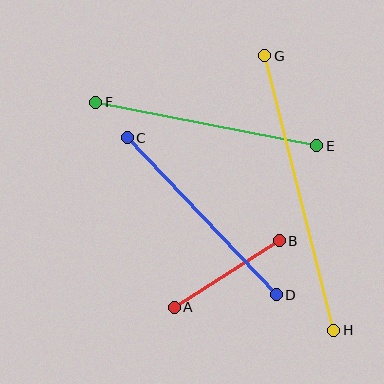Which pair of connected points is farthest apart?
Points G and H are farthest apart.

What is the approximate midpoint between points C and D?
The midpoint is at approximately (202, 216) pixels.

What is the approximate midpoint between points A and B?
The midpoint is at approximately (227, 274) pixels.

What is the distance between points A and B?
The distance is approximately 124 pixels.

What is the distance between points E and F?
The distance is approximately 225 pixels.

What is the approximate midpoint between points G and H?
The midpoint is at approximately (299, 193) pixels.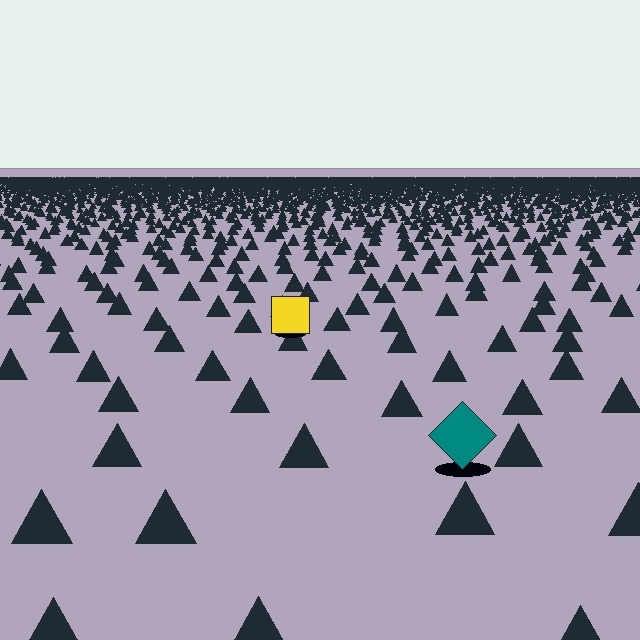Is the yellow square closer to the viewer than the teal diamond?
No. The teal diamond is closer — you can tell from the texture gradient: the ground texture is coarser near it.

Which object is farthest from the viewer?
The yellow square is farthest from the viewer. It appears smaller and the ground texture around it is denser.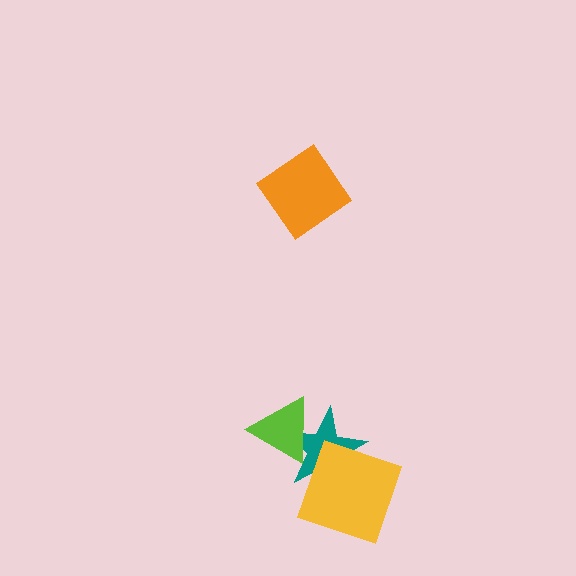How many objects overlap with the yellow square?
1 object overlaps with the yellow square.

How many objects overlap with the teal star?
2 objects overlap with the teal star.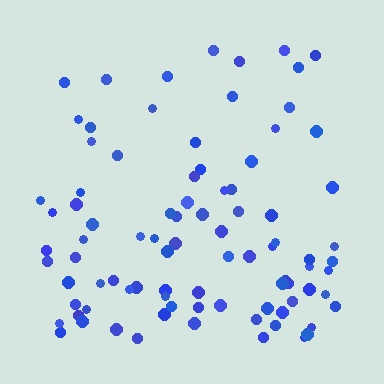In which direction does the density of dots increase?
From top to bottom, with the bottom side densest.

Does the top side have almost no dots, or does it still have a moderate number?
Still a moderate number, just noticeably fewer than the bottom.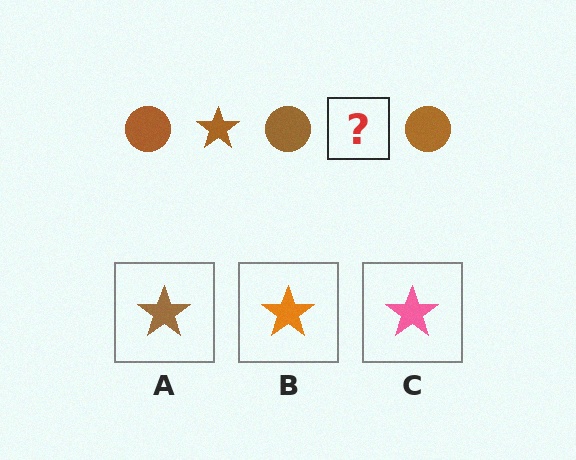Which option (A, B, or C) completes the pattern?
A.